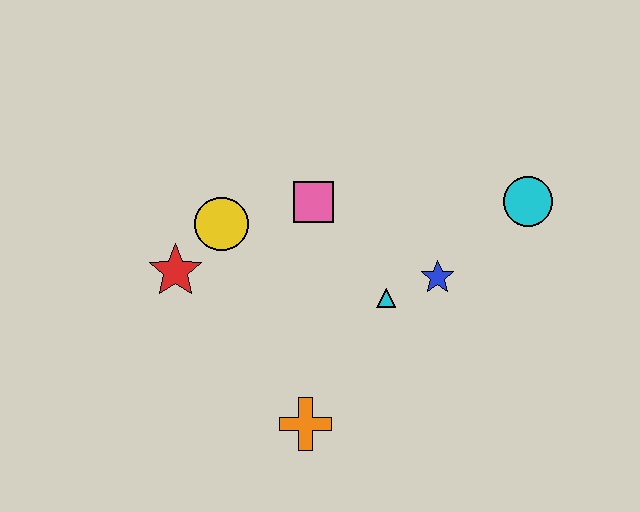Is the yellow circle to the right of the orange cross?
No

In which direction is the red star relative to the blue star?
The red star is to the left of the blue star.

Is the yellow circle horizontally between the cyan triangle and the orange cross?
No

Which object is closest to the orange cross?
The cyan triangle is closest to the orange cross.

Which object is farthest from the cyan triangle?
The red star is farthest from the cyan triangle.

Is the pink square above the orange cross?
Yes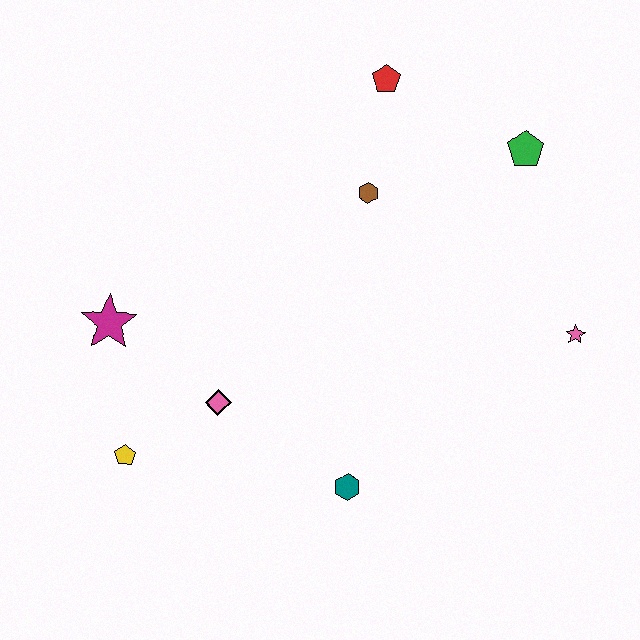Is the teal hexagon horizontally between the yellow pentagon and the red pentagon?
Yes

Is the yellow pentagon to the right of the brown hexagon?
No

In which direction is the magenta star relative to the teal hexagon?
The magenta star is to the left of the teal hexagon.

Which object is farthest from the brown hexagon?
The yellow pentagon is farthest from the brown hexagon.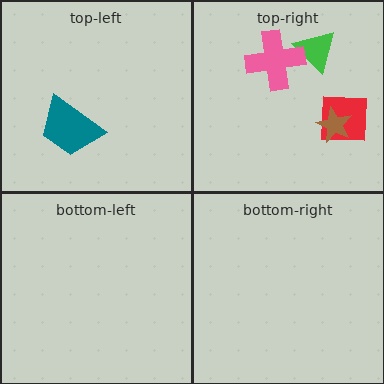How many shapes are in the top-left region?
1.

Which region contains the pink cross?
The top-right region.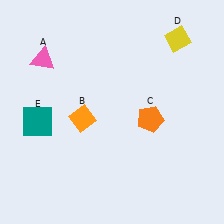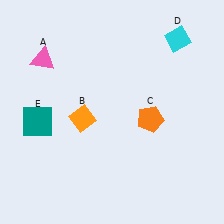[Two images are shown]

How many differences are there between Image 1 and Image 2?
There is 1 difference between the two images.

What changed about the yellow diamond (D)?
In Image 1, D is yellow. In Image 2, it changed to cyan.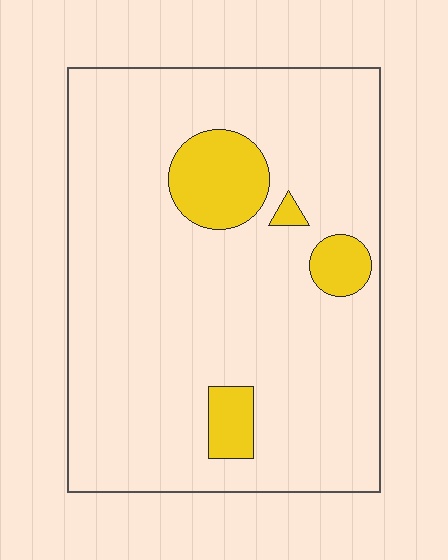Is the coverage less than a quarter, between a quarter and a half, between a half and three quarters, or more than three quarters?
Less than a quarter.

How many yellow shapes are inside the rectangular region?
4.